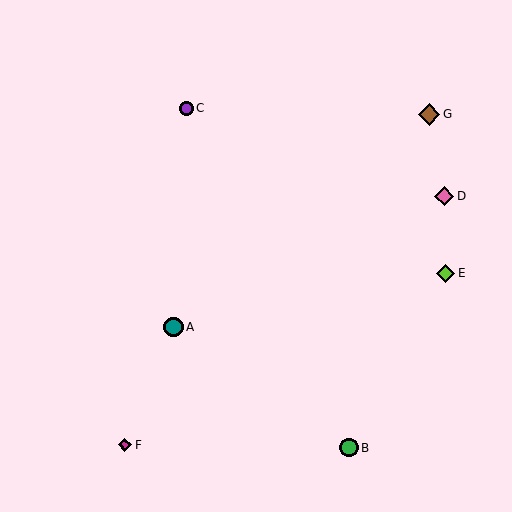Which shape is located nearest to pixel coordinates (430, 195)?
The pink diamond (labeled D) at (444, 196) is nearest to that location.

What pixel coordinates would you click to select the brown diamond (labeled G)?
Click at (429, 114) to select the brown diamond G.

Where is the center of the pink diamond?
The center of the pink diamond is at (444, 196).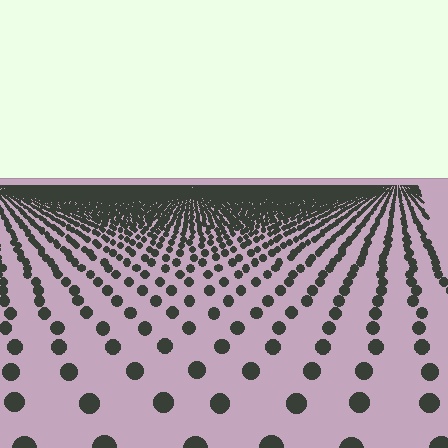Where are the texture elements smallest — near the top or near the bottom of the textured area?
Near the top.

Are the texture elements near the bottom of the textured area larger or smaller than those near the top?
Larger. Near the bottom, elements are closer to the viewer and appear at a bigger on-screen size.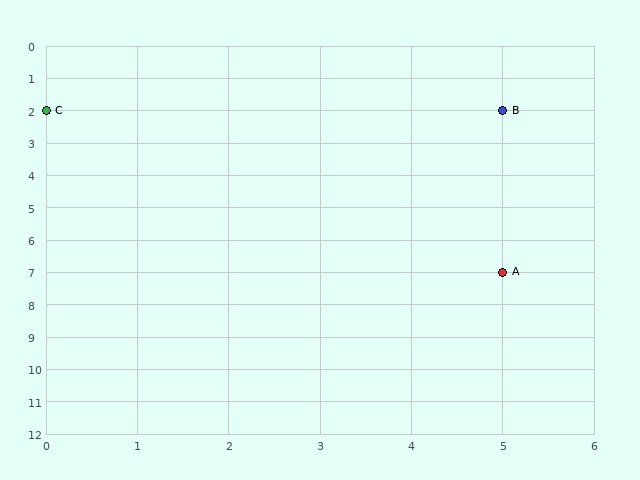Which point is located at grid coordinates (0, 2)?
Point C is at (0, 2).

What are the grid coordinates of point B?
Point B is at grid coordinates (5, 2).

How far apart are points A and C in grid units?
Points A and C are 5 columns and 5 rows apart (about 7.1 grid units diagonally).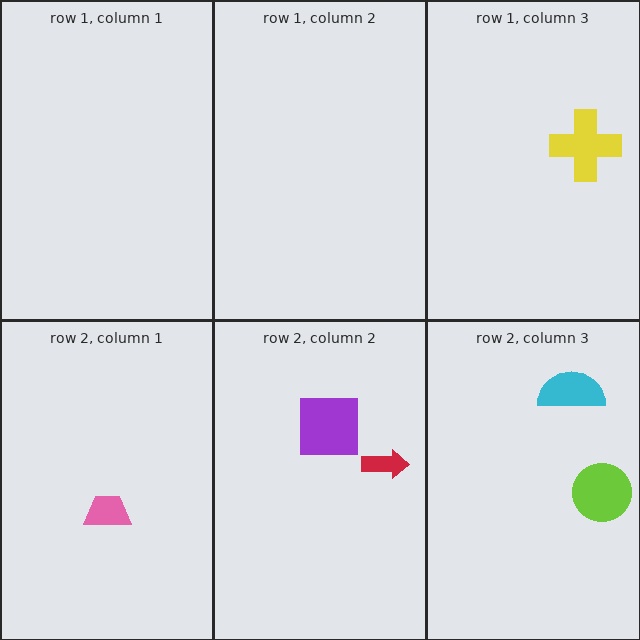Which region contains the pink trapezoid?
The row 2, column 1 region.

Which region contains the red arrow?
The row 2, column 2 region.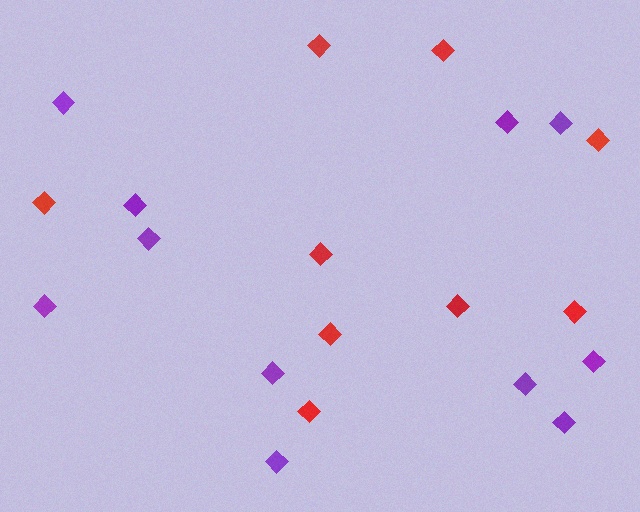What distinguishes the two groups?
There are 2 groups: one group of red diamonds (9) and one group of purple diamonds (11).